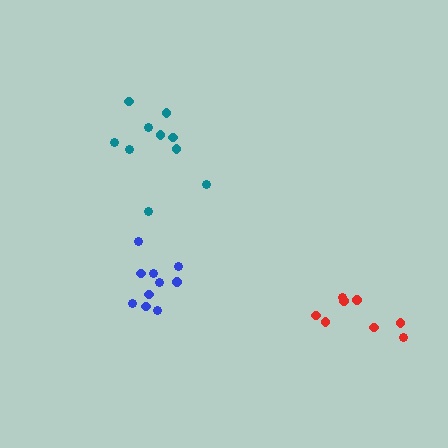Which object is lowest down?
The red cluster is bottommost.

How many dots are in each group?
Group 1: 10 dots, Group 2: 10 dots, Group 3: 8 dots (28 total).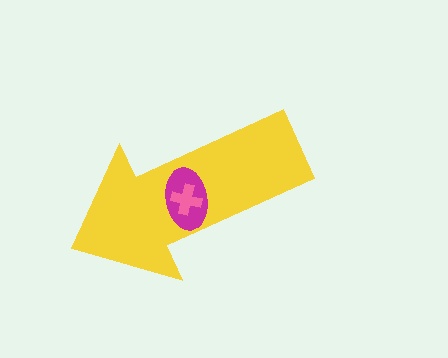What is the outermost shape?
The yellow arrow.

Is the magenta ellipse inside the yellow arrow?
Yes.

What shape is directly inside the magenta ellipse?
The pink cross.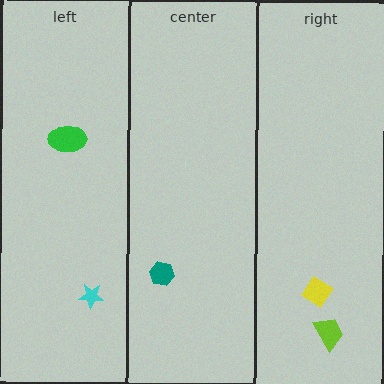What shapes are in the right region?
The yellow diamond, the lime trapezoid.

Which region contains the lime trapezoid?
The right region.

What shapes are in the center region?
The teal hexagon.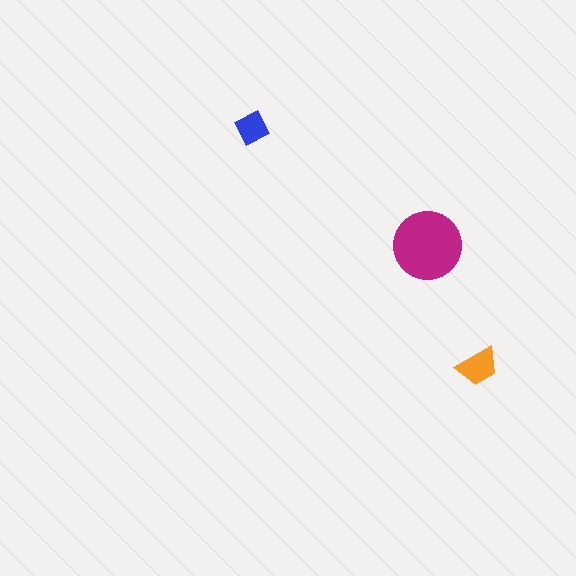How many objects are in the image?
There are 3 objects in the image.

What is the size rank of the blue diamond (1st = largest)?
3rd.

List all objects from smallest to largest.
The blue diamond, the orange trapezoid, the magenta circle.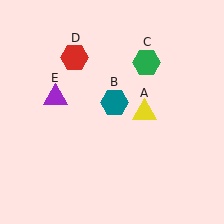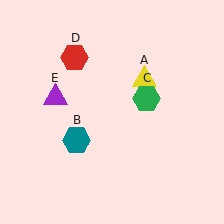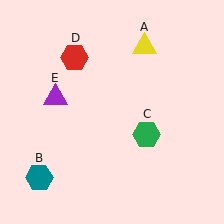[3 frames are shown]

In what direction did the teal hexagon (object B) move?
The teal hexagon (object B) moved down and to the left.